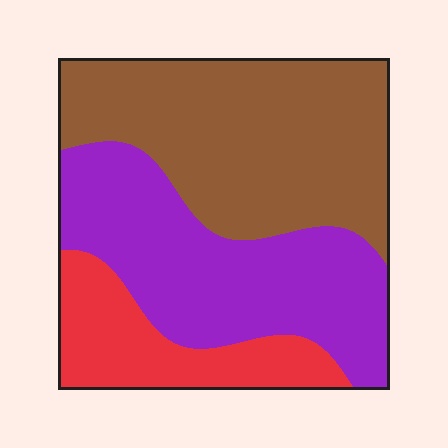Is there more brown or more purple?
Brown.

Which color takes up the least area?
Red, at roughly 20%.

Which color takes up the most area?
Brown, at roughly 45%.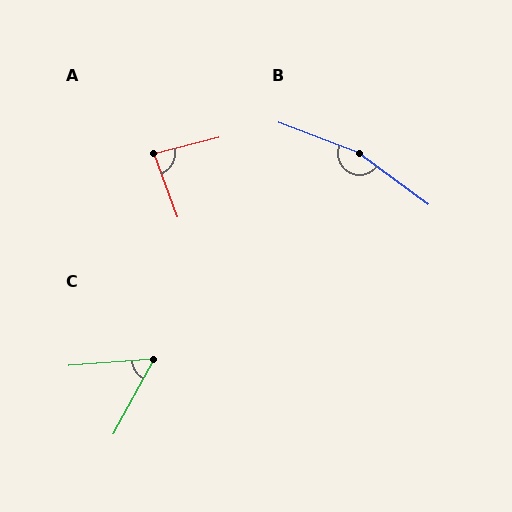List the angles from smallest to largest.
C (57°), A (84°), B (164°).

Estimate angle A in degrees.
Approximately 84 degrees.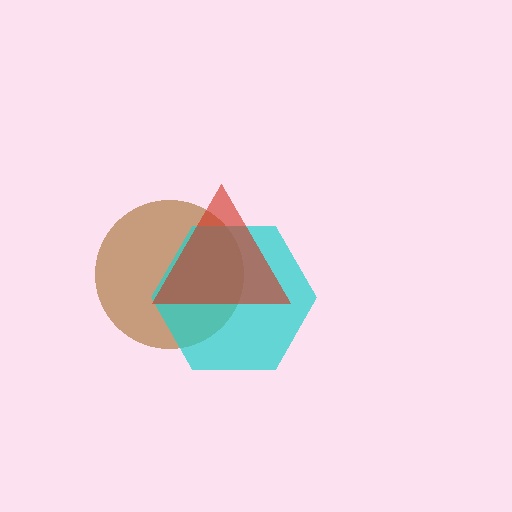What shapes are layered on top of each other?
The layered shapes are: a brown circle, a cyan hexagon, a red triangle.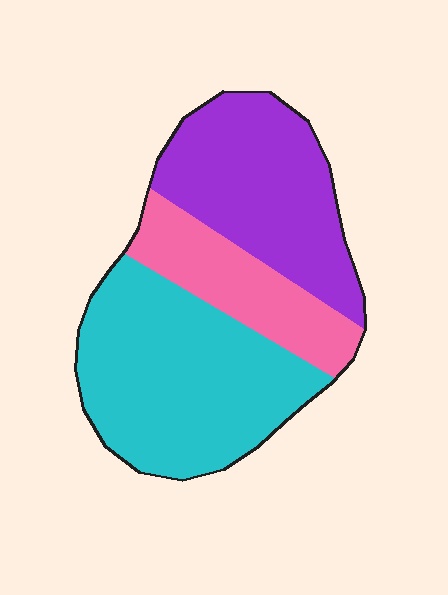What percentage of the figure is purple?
Purple covers about 35% of the figure.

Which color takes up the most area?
Cyan, at roughly 45%.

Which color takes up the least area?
Pink, at roughly 20%.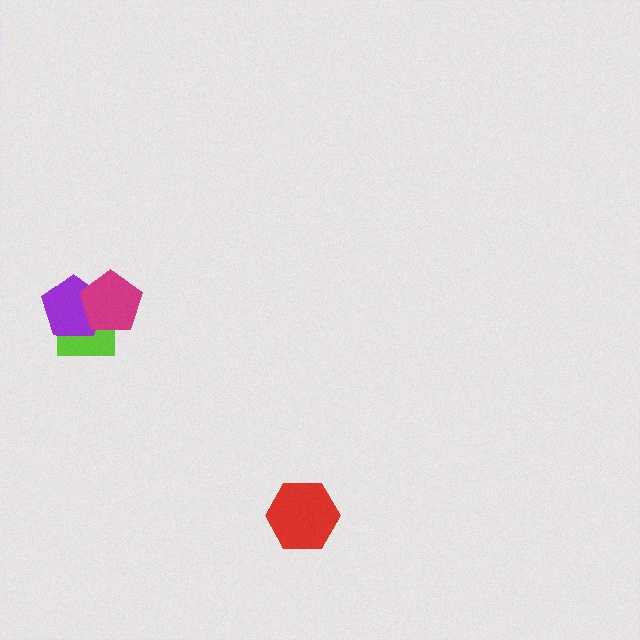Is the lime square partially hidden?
Yes, it is partially covered by another shape.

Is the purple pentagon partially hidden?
Yes, it is partially covered by another shape.